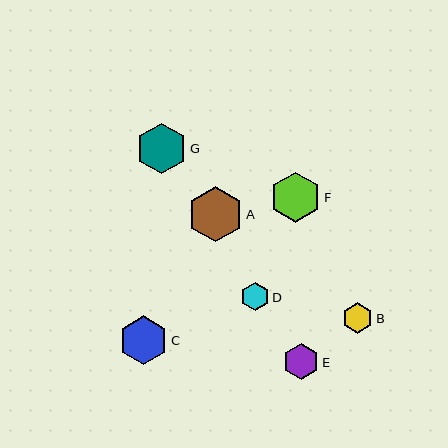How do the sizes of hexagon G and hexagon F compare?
Hexagon G and hexagon F are approximately the same size.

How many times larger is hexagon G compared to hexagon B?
Hexagon G is approximately 1.7 times the size of hexagon B.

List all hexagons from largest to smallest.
From largest to smallest: A, G, F, C, E, B, D.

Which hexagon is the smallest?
Hexagon D is the smallest with a size of approximately 28 pixels.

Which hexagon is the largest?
Hexagon A is the largest with a size of approximately 55 pixels.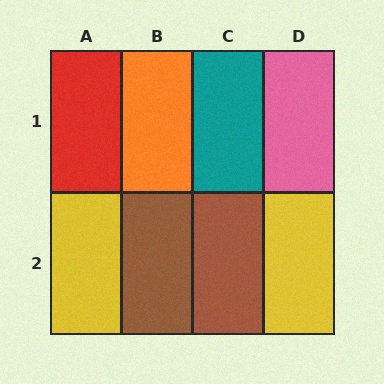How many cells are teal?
1 cell is teal.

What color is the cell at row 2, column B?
Brown.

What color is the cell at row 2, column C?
Brown.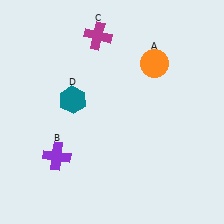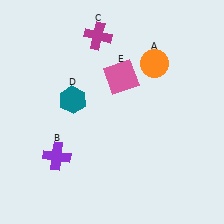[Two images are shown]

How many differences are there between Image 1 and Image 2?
There is 1 difference between the two images.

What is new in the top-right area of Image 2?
A pink square (E) was added in the top-right area of Image 2.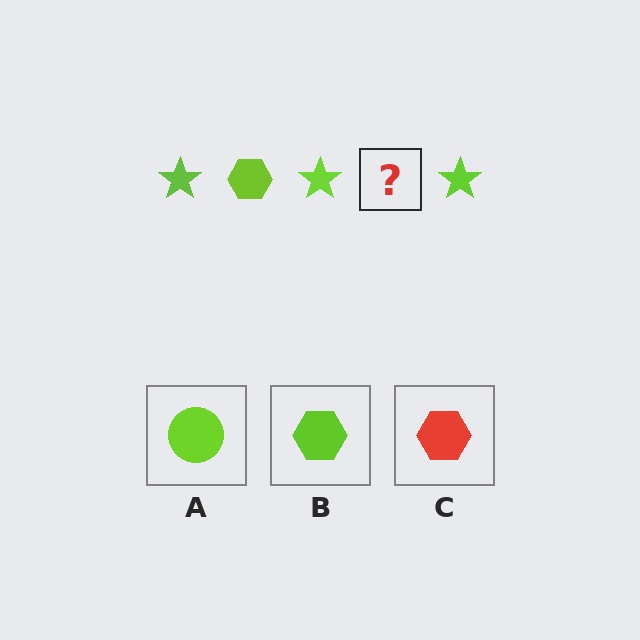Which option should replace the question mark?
Option B.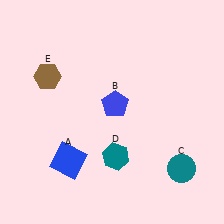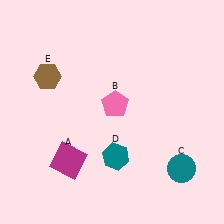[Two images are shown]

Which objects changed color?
A changed from blue to magenta. B changed from blue to pink.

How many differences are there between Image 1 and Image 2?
There are 2 differences between the two images.